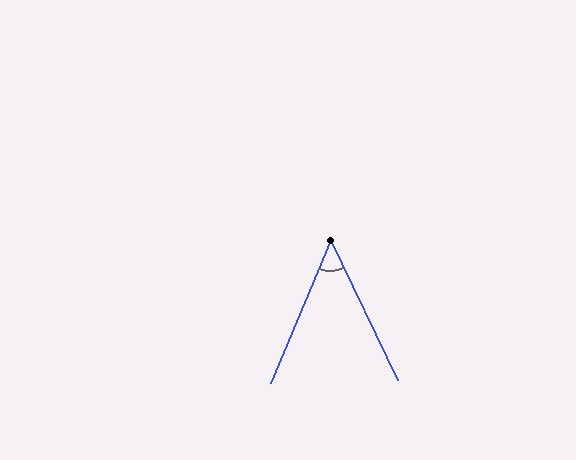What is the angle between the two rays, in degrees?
Approximately 48 degrees.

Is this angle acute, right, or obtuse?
It is acute.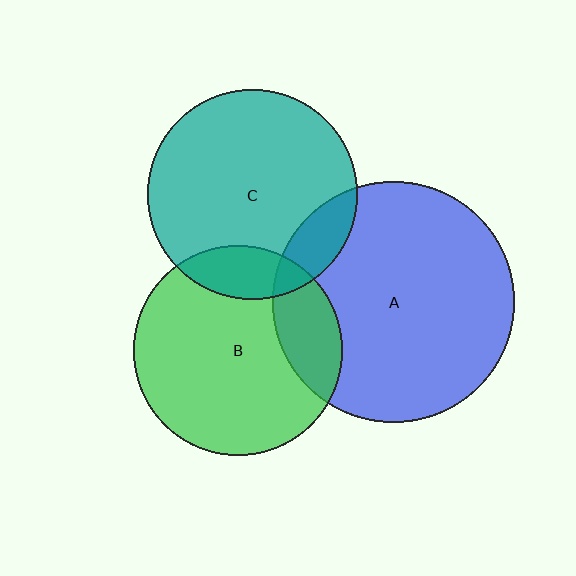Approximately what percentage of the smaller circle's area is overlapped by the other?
Approximately 15%.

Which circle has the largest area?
Circle A (blue).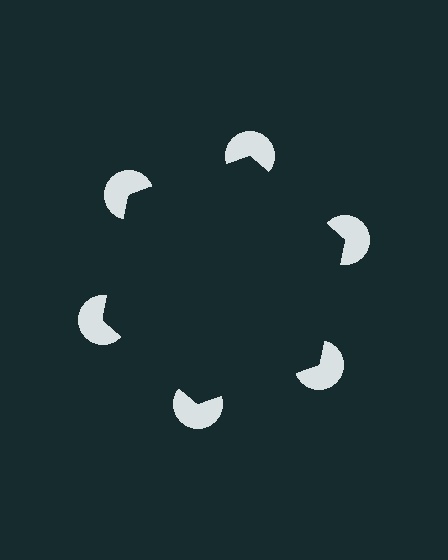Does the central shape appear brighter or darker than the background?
It typically appears slightly darker than the background, even though no actual brightness change is drawn.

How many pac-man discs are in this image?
There are 6 — one at each vertex of the illusory hexagon.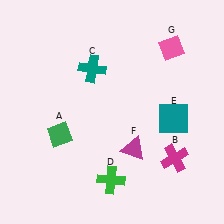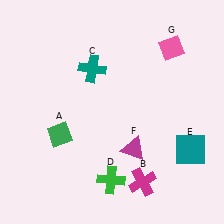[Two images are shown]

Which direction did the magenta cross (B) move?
The magenta cross (B) moved left.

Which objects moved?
The objects that moved are: the magenta cross (B), the teal square (E).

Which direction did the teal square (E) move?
The teal square (E) moved down.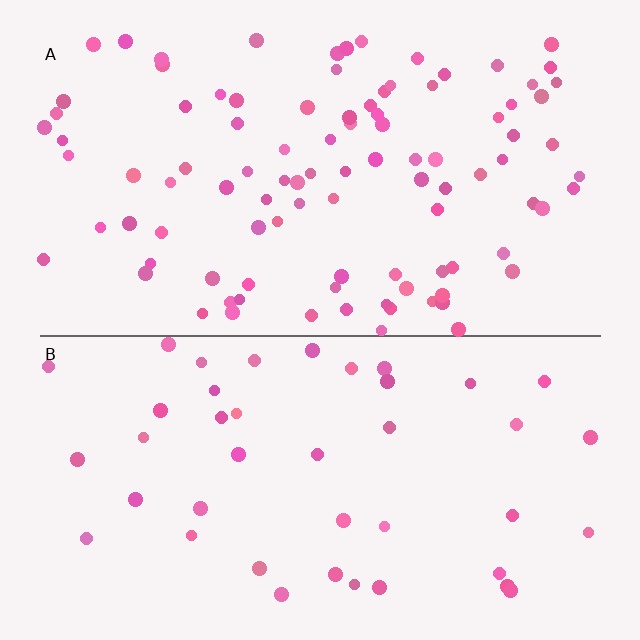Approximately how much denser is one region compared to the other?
Approximately 2.3× — region A over region B.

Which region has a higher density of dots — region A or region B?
A (the top).